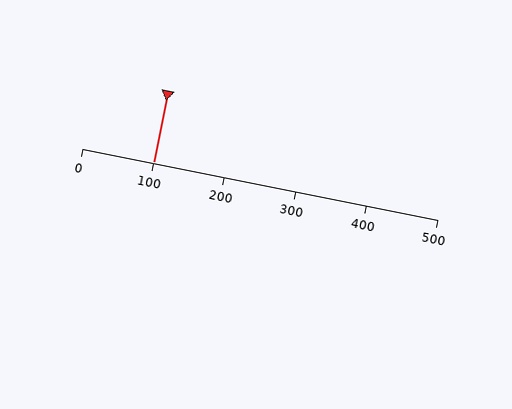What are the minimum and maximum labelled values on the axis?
The axis runs from 0 to 500.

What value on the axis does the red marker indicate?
The marker indicates approximately 100.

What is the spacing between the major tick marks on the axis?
The major ticks are spaced 100 apart.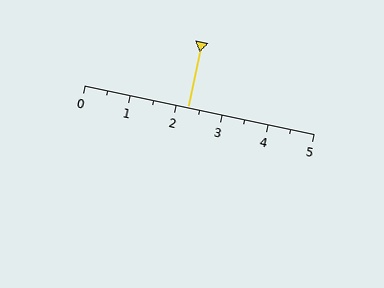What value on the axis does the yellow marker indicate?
The marker indicates approximately 2.2.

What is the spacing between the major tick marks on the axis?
The major ticks are spaced 1 apart.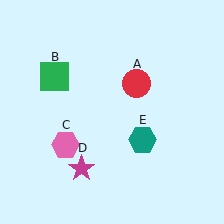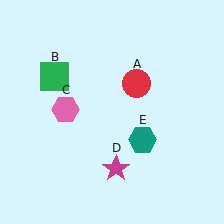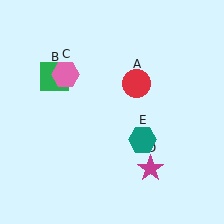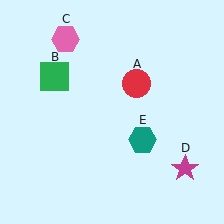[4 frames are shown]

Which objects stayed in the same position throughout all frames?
Red circle (object A) and green square (object B) and teal hexagon (object E) remained stationary.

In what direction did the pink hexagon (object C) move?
The pink hexagon (object C) moved up.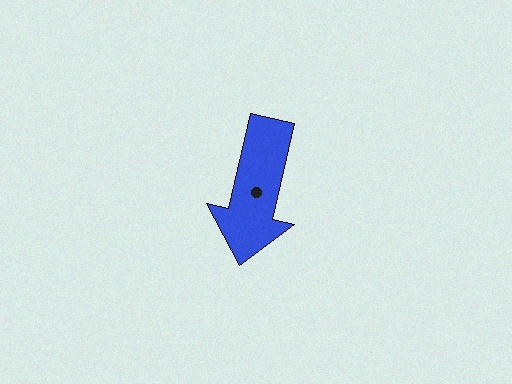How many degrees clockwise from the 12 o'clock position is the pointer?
Approximately 193 degrees.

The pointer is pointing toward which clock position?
Roughly 6 o'clock.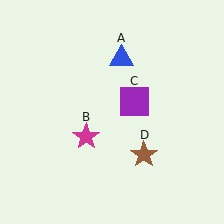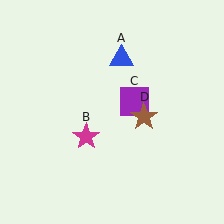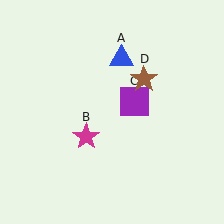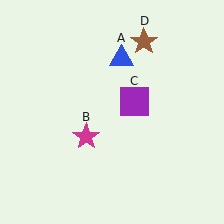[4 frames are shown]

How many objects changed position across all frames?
1 object changed position: brown star (object D).